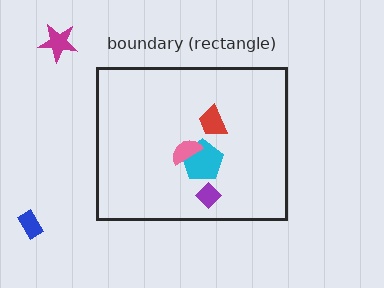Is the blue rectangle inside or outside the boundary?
Outside.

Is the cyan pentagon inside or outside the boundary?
Inside.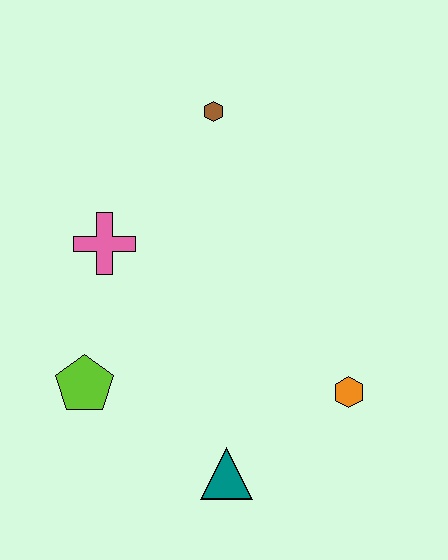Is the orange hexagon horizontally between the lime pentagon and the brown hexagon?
No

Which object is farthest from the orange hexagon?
The brown hexagon is farthest from the orange hexagon.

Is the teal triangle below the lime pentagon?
Yes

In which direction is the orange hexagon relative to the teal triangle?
The orange hexagon is to the right of the teal triangle.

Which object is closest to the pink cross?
The lime pentagon is closest to the pink cross.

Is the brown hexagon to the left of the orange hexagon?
Yes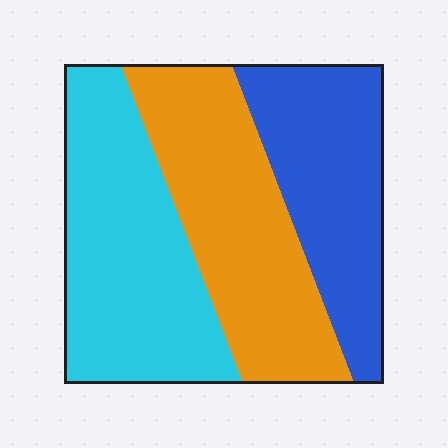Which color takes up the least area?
Blue, at roughly 30%.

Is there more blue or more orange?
Orange.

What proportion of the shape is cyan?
Cyan covers roughly 35% of the shape.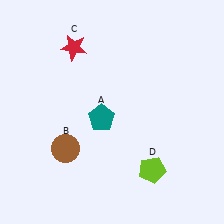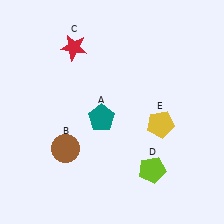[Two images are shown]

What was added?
A yellow pentagon (E) was added in Image 2.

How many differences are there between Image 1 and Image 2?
There is 1 difference between the two images.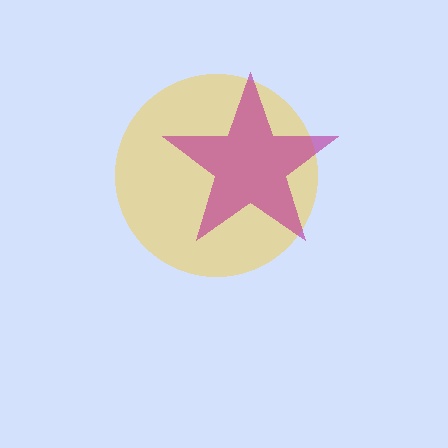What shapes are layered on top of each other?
The layered shapes are: a yellow circle, a magenta star.